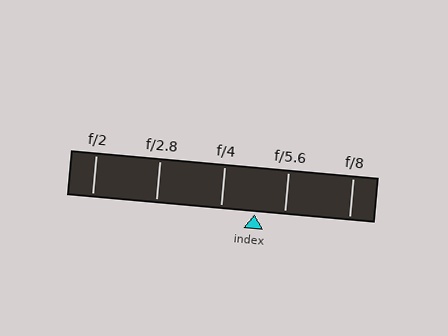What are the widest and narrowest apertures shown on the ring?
The widest aperture shown is f/2 and the narrowest is f/8.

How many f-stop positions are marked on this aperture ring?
There are 5 f-stop positions marked.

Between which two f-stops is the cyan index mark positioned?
The index mark is between f/4 and f/5.6.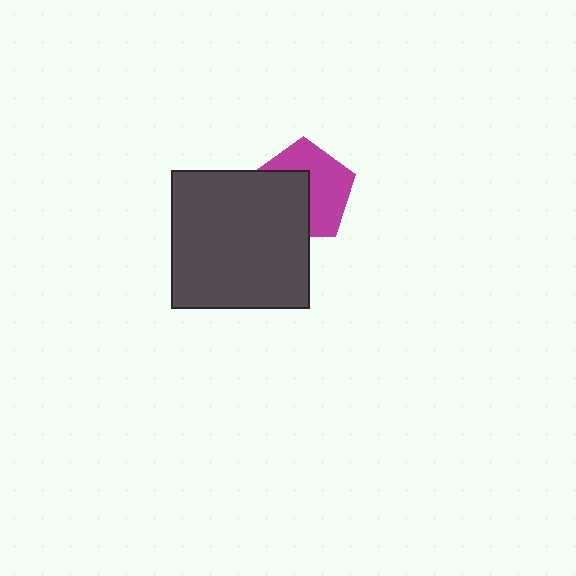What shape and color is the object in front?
The object in front is a dark gray square.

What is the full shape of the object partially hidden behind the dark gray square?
The partially hidden object is a magenta pentagon.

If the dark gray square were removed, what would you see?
You would see the complete magenta pentagon.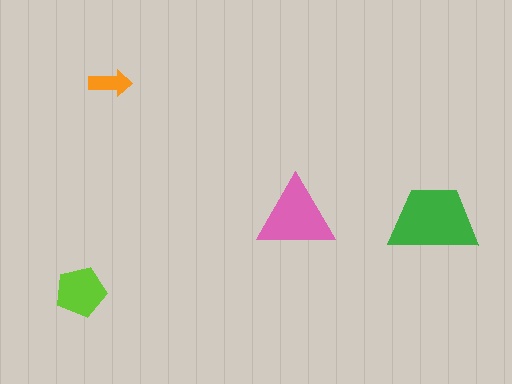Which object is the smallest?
The orange arrow.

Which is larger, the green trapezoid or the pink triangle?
The green trapezoid.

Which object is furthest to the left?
The lime pentagon is leftmost.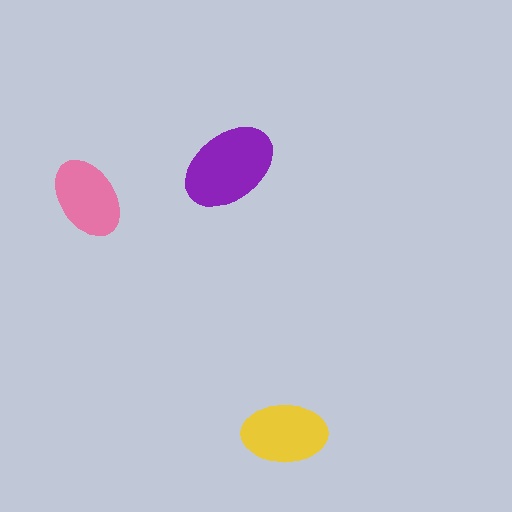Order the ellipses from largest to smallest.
the purple one, the yellow one, the pink one.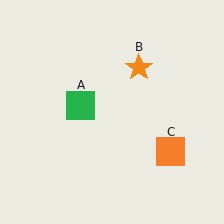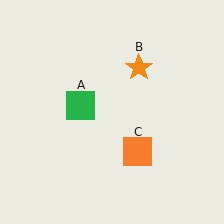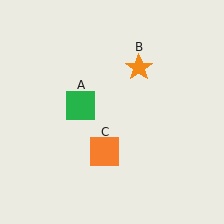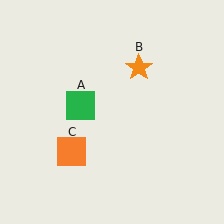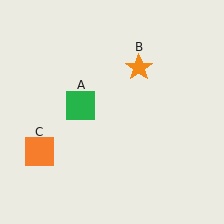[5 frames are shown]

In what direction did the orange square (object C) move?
The orange square (object C) moved left.